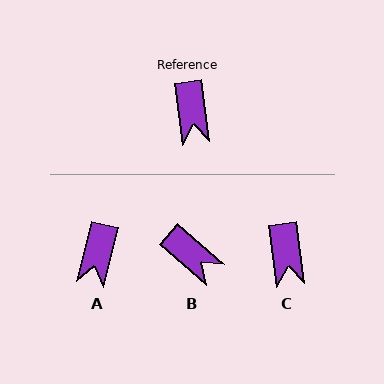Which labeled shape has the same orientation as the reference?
C.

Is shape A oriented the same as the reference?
No, it is off by about 21 degrees.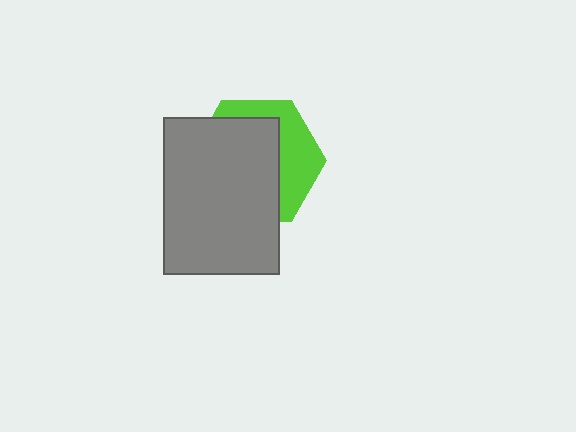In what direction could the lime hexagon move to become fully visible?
The lime hexagon could move toward the upper-right. That would shift it out from behind the gray rectangle entirely.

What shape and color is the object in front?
The object in front is a gray rectangle.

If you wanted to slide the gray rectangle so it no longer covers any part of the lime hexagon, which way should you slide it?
Slide it toward the lower-left — that is the most direct way to separate the two shapes.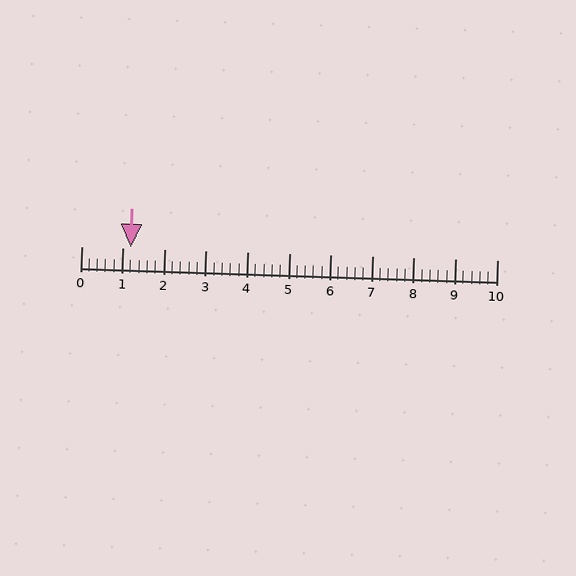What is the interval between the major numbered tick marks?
The major tick marks are spaced 1 units apart.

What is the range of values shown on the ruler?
The ruler shows values from 0 to 10.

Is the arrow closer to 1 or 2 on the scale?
The arrow is closer to 1.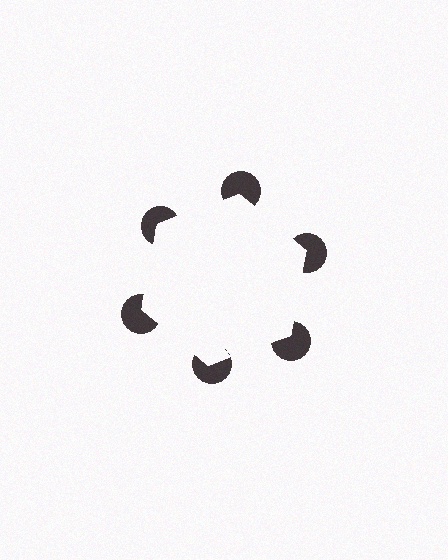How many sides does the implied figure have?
6 sides.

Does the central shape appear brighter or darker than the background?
It typically appears slightly brighter than the background, even though no actual brightness change is drawn.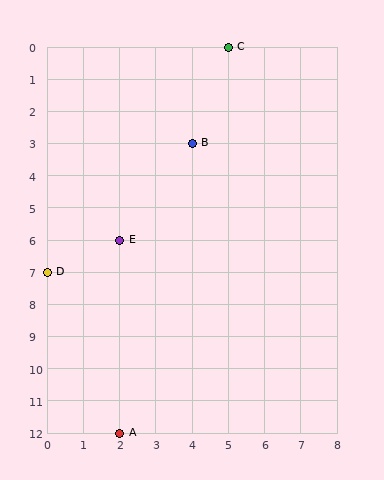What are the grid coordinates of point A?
Point A is at grid coordinates (2, 12).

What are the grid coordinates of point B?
Point B is at grid coordinates (4, 3).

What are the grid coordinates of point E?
Point E is at grid coordinates (2, 6).